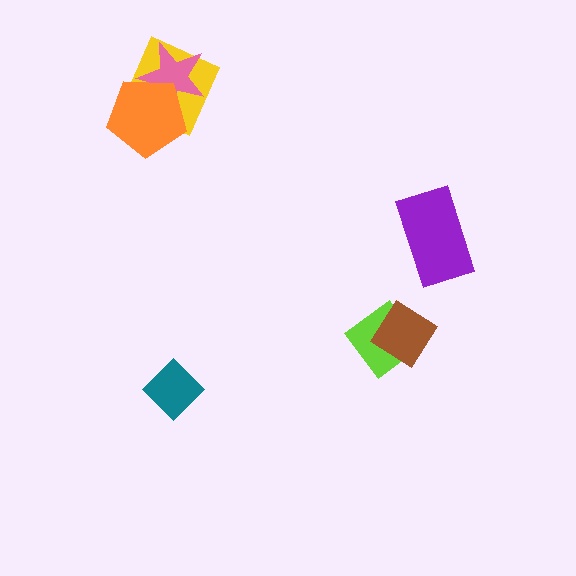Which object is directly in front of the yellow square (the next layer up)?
The pink star is directly in front of the yellow square.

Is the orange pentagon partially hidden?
No, no other shape covers it.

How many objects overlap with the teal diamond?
0 objects overlap with the teal diamond.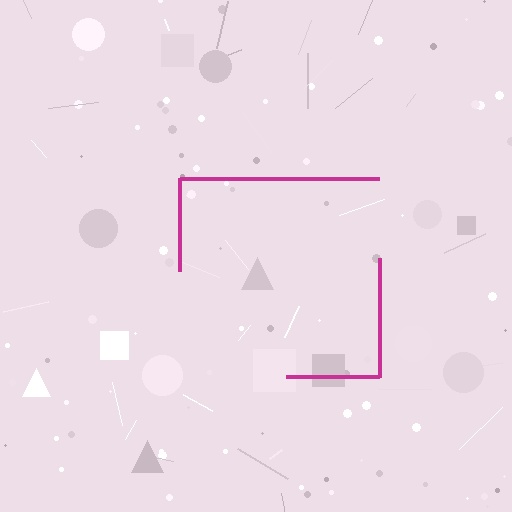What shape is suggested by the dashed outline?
The dashed outline suggests a square.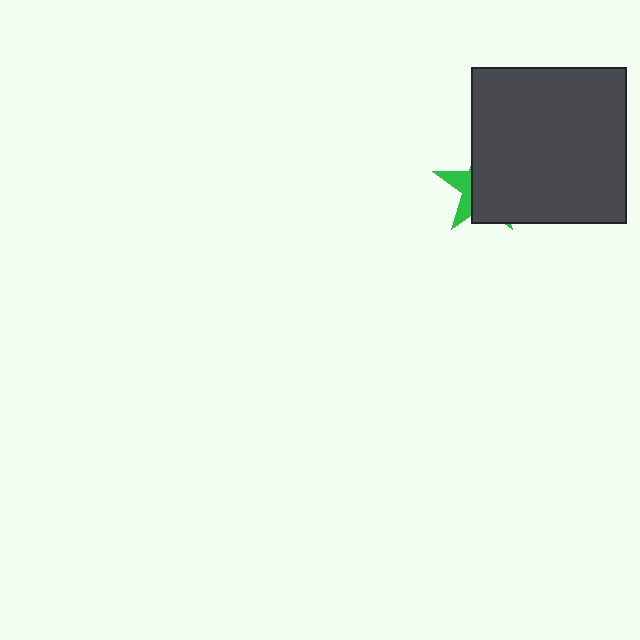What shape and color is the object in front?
The object in front is a dark gray square.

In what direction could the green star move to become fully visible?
The green star could move left. That would shift it out from behind the dark gray square entirely.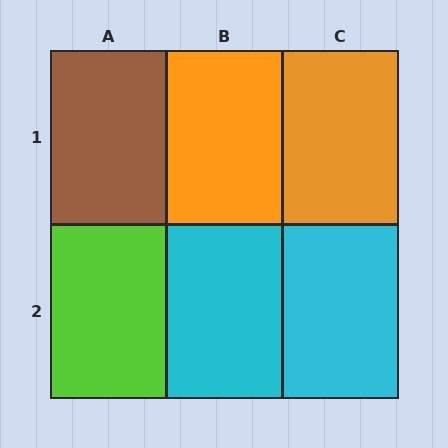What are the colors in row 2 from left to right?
Lime, cyan, cyan.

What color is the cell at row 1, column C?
Orange.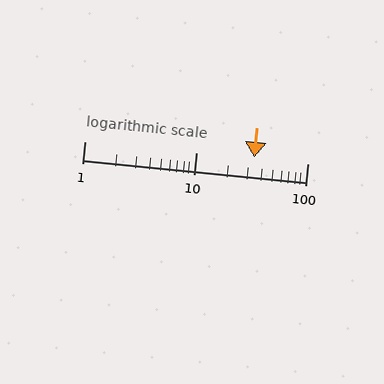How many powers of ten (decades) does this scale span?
The scale spans 2 decades, from 1 to 100.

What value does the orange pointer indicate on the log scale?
The pointer indicates approximately 33.